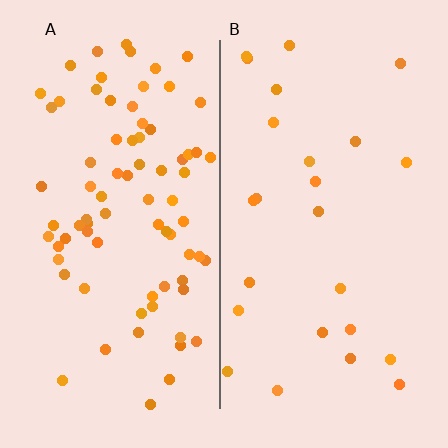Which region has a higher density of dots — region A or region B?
A (the left).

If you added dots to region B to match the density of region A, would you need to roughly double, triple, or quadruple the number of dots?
Approximately triple.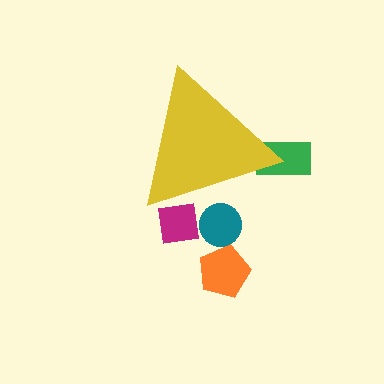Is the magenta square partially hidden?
Yes, the magenta square is partially hidden behind the yellow triangle.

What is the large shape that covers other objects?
A yellow triangle.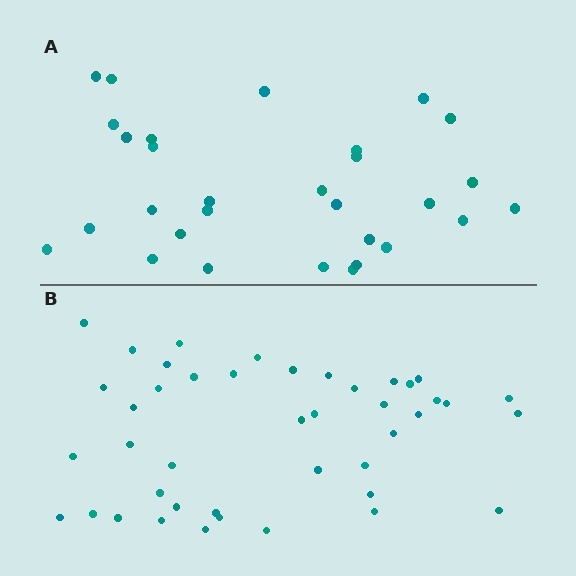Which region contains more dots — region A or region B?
Region B (the bottom region) has more dots.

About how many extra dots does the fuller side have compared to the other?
Region B has approximately 15 more dots than region A.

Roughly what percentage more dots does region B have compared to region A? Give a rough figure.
About 45% more.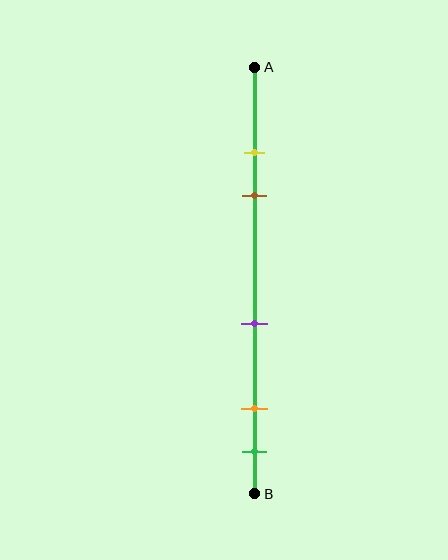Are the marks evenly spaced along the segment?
No, the marks are not evenly spaced.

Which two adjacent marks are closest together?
The yellow and brown marks are the closest adjacent pair.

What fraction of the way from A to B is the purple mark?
The purple mark is approximately 60% (0.6) of the way from A to B.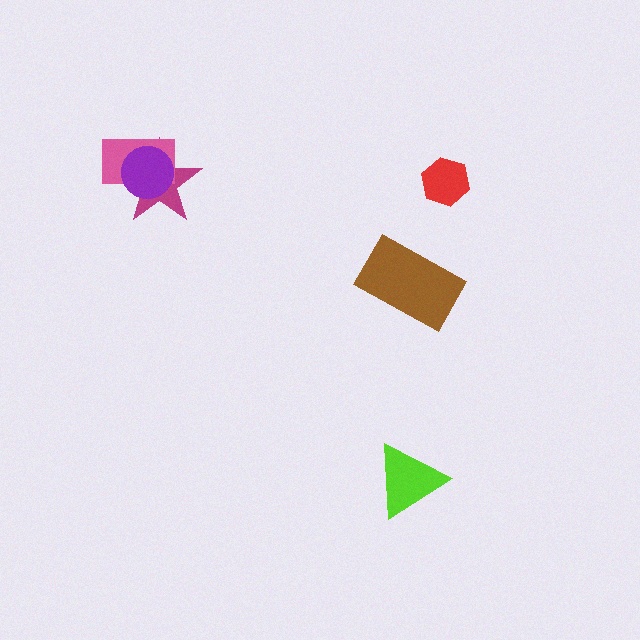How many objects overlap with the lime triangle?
0 objects overlap with the lime triangle.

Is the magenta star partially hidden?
Yes, it is partially covered by another shape.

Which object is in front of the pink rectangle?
The purple circle is in front of the pink rectangle.